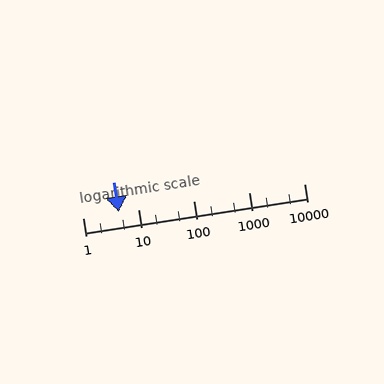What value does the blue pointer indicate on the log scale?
The pointer indicates approximately 4.4.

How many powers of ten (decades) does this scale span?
The scale spans 4 decades, from 1 to 10000.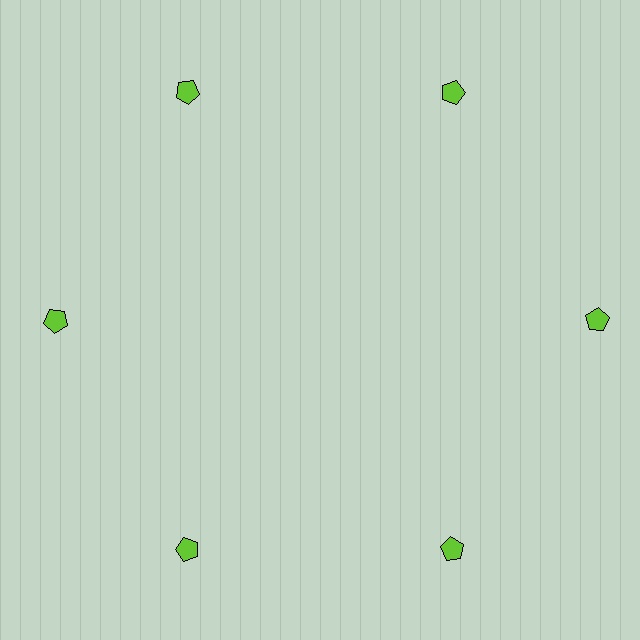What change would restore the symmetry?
The symmetry would be restored by moving it inward, back onto the ring so that all 6 pentagons sit at equal angles and equal distance from the center.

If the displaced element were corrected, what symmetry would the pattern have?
It would have 6-fold rotational symmetry — the pattern would map onto itself every 60 degrees.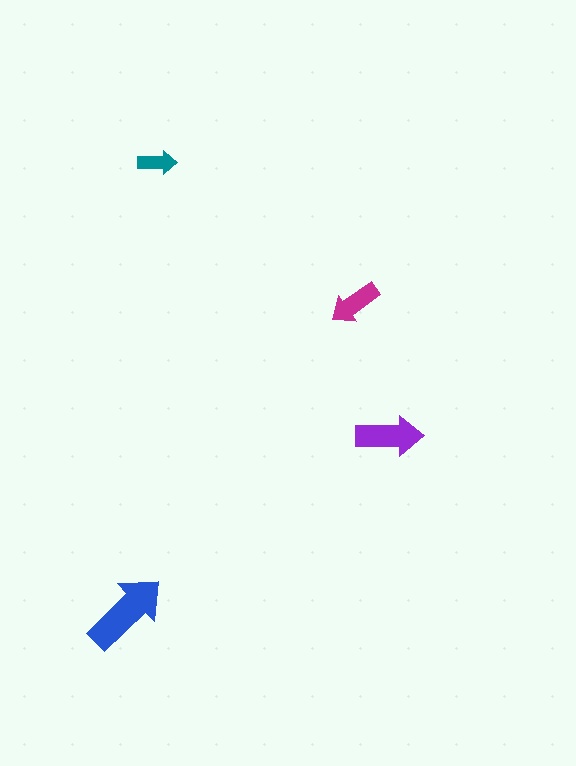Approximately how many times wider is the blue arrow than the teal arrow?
About 2 times wider.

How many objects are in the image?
There are 4 objects in the image.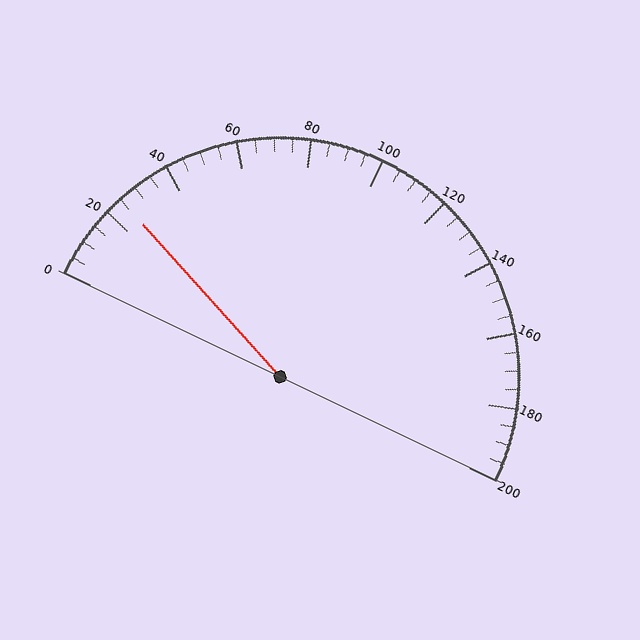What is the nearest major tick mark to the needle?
The nearest major tick mark is 20.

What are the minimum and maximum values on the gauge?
The gauge ranges from 0 to 200.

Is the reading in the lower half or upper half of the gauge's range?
The reading is in the lower half of the range (0 to 200).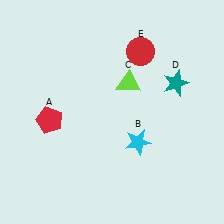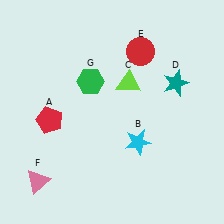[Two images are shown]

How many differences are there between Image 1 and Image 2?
There are 2 differences between the two images.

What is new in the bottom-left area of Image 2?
A pink triangle (F) was added in the bottom-left area of Image 2.